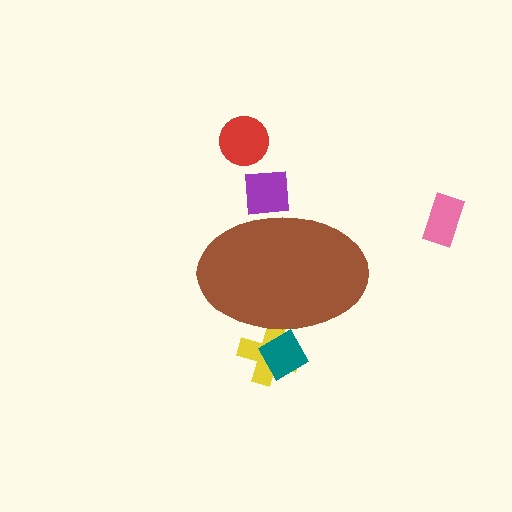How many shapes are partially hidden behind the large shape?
3 shapes are partially hidden.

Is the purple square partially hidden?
Yes, the purple square is partially hidden behind the brown ellipse.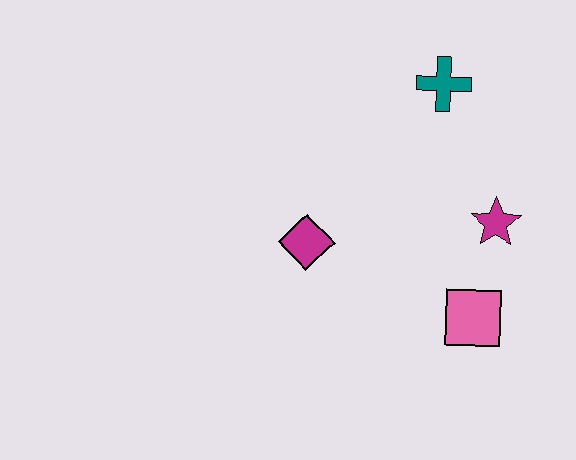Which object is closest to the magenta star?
The pink square is closest to the magenta star.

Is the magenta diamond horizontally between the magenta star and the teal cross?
No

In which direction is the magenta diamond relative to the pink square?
The magenta diamond is to the left of the pink square.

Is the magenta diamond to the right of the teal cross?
No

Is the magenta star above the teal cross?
No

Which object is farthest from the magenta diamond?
The teal cross is farthest from the magenta diamond.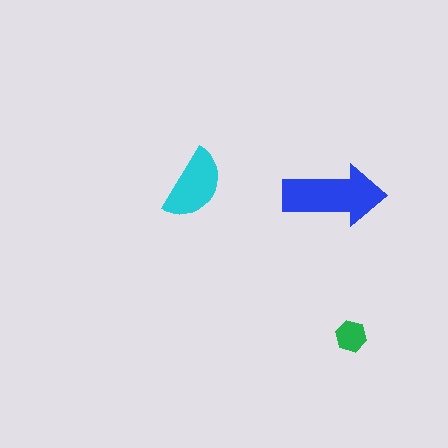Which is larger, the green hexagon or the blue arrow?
The blue arrow.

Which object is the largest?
The blue arrow.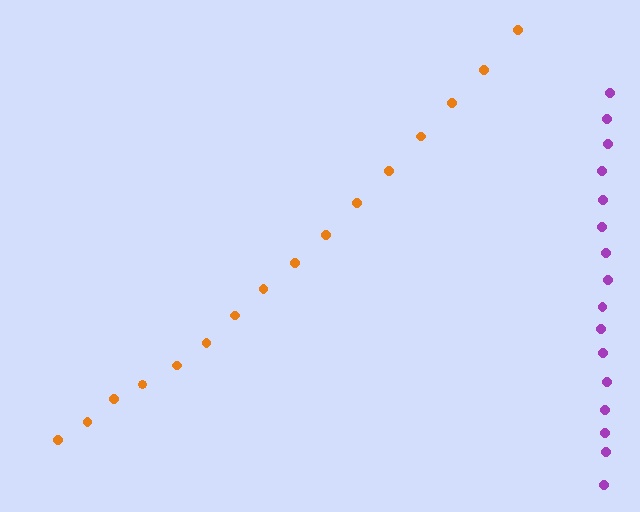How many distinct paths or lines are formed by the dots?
There are 2 distinct paths.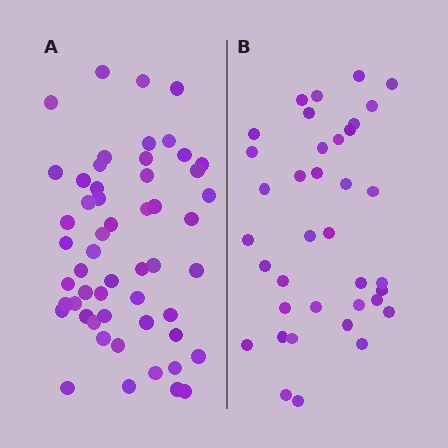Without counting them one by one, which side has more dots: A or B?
Region A (the left region) has more dots.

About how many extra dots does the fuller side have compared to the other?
Region A has approximately 15 more dots than region B.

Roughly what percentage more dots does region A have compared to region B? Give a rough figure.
About 45% more.